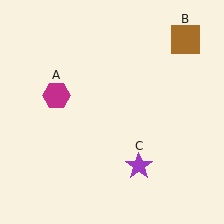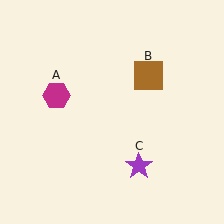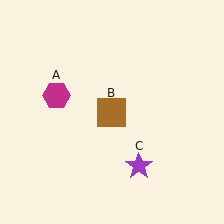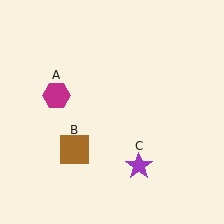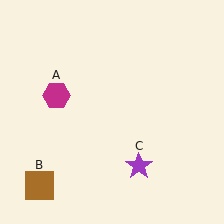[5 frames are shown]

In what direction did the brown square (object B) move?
The brown square (object B) moved down and to the left.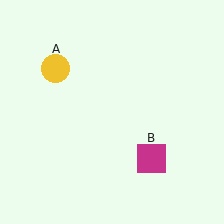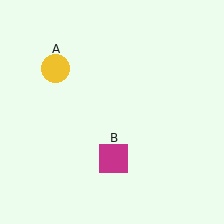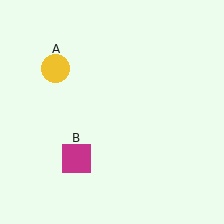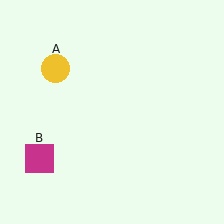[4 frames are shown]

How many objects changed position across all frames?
1 object changed position: magenta square (object B).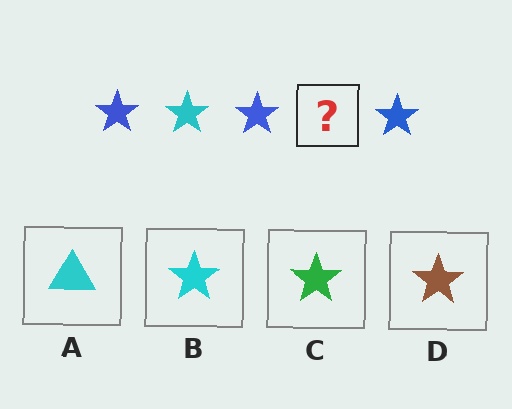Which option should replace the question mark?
Option B.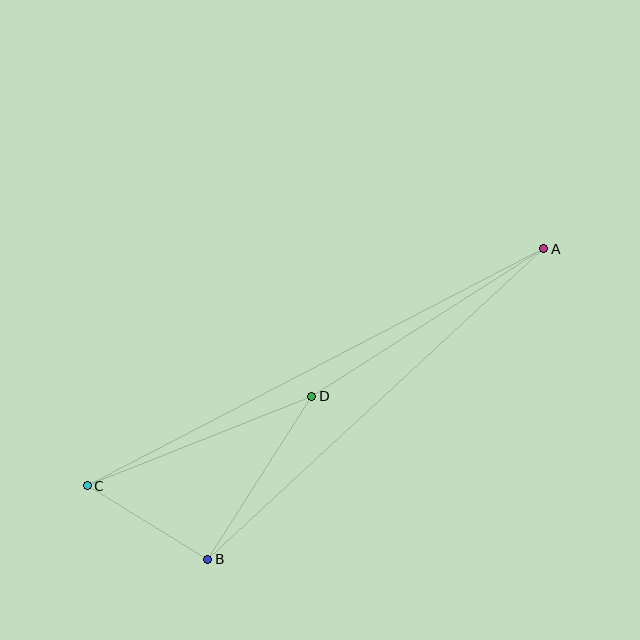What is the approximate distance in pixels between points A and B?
The distance between A and B is approximately 457 pixels.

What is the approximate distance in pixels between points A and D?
The distance between A and D is approximately 275 pixels.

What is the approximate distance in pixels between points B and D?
The distance between B and D is approximately 193 pixels.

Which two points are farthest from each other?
Points A and C are farthest from each other.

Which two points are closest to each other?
Points B and C are closest to each other.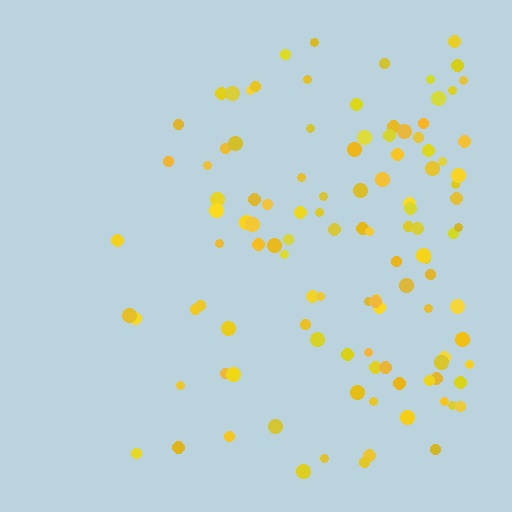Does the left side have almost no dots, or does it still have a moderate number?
Still a moderate number, just noticeably fewer than the right.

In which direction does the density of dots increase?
From left to right, with the right side densest.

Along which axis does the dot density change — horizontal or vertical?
Horizontal.